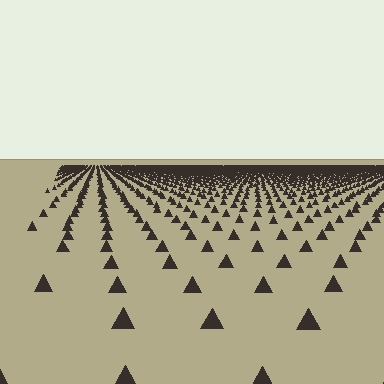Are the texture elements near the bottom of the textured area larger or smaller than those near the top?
Larger. Near the bottom, elements are closer to the viewer and appear at a bigger on-screen size.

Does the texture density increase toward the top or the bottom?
Density increases toward the top.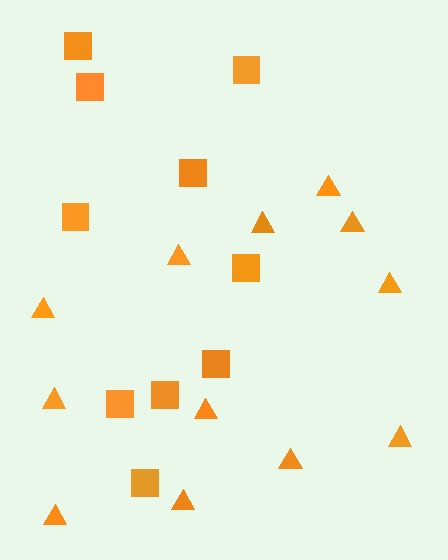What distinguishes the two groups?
There are 2 groups: one group of squares (10) and one group of triangles (12).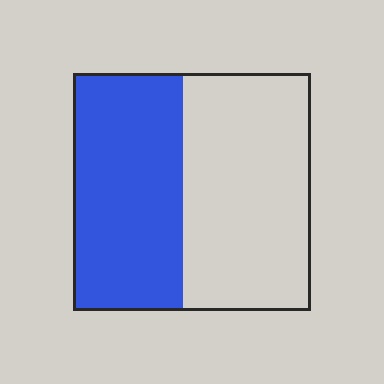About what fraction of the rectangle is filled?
About one half (1/2).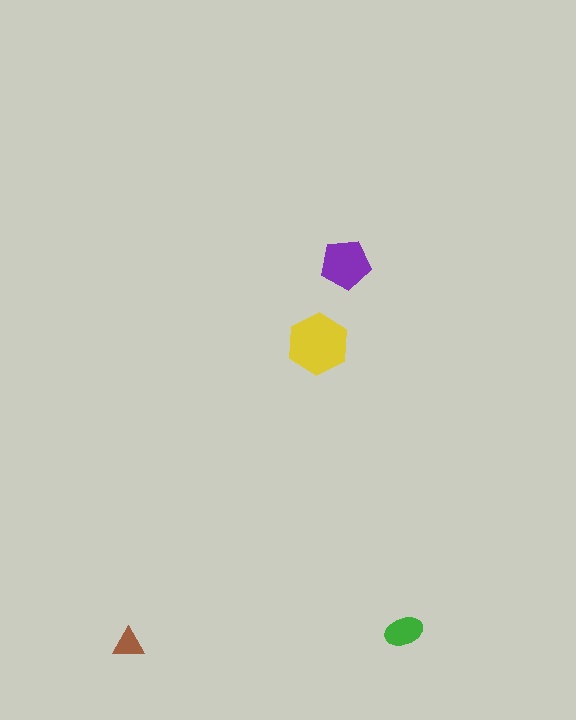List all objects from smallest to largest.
The brown triangle, the green ellipse, the purple pentagon, the yellow hexagon.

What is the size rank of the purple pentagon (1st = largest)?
2nd.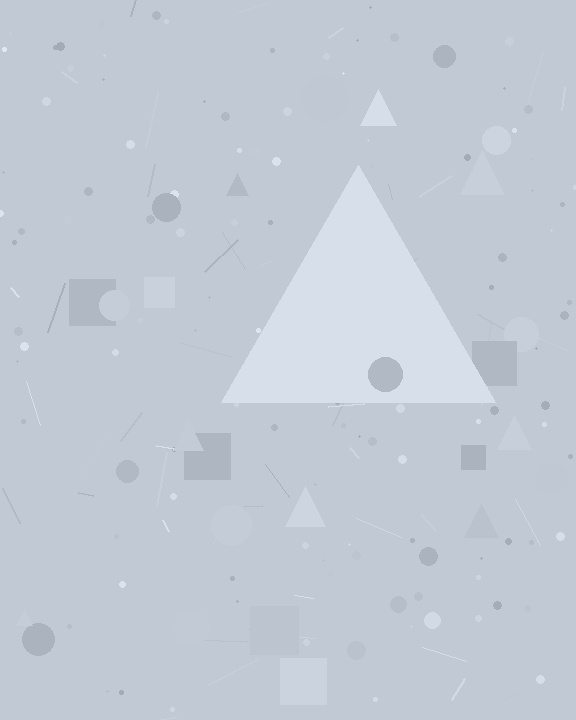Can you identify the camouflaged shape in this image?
The camouflaged shape is a triangle.